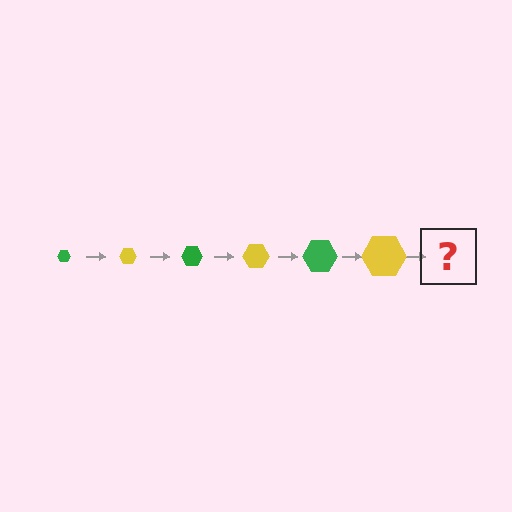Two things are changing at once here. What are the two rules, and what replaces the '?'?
The two rules are that the hexagon grows larger each step and the color cycles through green and yellow. The '?' should be a green hexagon, larger than the previous one.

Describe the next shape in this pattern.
It should be a green hexagon, larger than the previous one.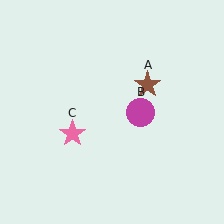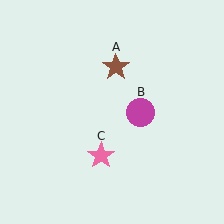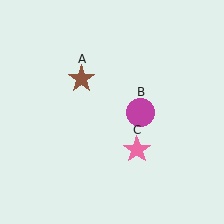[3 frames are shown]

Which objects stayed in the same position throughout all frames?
Magenta circle (object B) remained stationary.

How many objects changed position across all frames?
2 objects changed position: brown star (object A), pink star (object C).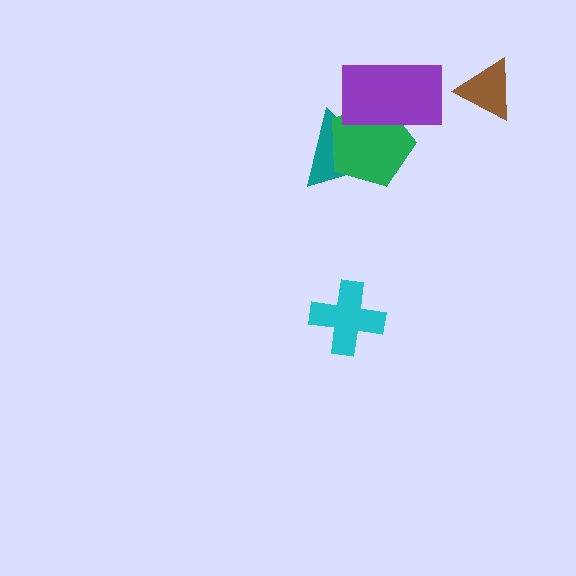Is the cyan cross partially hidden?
No, no other shape covers it.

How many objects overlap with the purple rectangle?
2 objects overlap with the purple rectangle.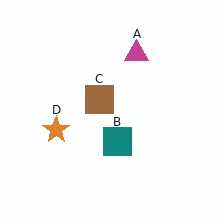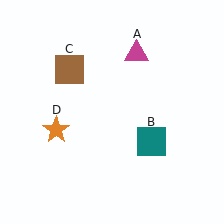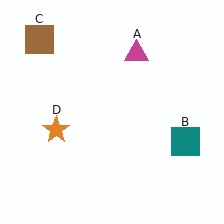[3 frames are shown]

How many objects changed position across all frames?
2 objects changed position: teal square (object B), brown square (object C).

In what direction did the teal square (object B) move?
The teal square (object B) moved right.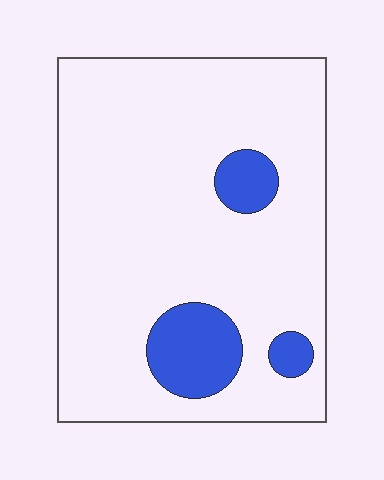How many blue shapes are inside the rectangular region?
3.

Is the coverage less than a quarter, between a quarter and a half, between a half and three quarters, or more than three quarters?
Less than a quarter.